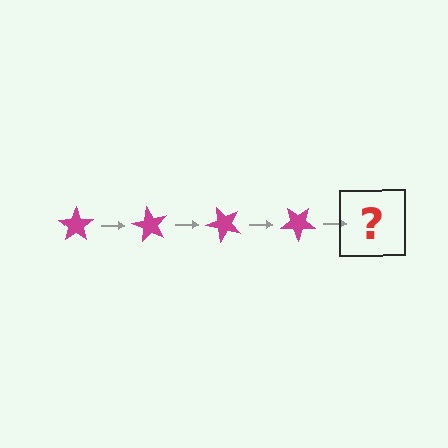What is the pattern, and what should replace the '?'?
The pattern is that the star rotates 60 degrees each step. The '?' should be a magenta star rotated 240 degrees.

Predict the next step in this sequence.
The next step is a magenta star rotated 240 degrees.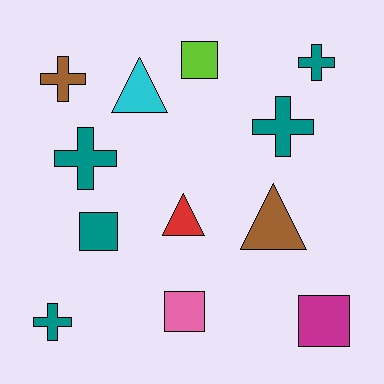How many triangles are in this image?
There are 3 triangles.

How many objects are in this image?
There are 12 objects.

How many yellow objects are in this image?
There are no yellow objects.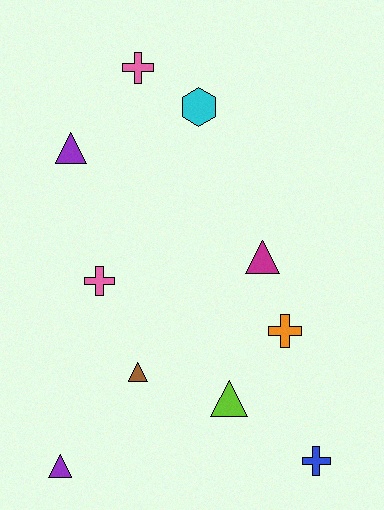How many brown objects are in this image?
There is 1 brown object.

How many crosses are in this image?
There are 4 crosses.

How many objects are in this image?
There are 10 objects.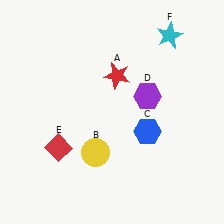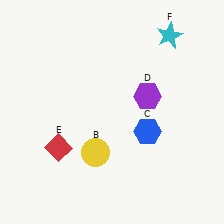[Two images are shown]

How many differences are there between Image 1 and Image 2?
There is 1 difference between the two images.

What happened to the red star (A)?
The red star (A) was removed in Image 2. It was in the top-right area of Image 1.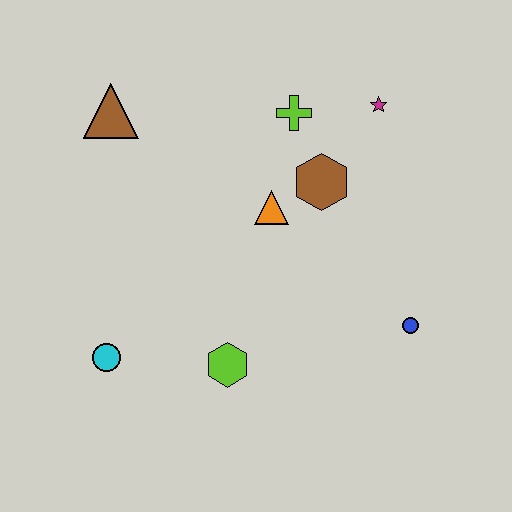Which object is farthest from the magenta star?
The cyan circle is farthest from the magenta star.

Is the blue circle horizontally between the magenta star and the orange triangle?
No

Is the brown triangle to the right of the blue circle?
No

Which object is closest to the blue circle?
The brown hexagon is closest to the blue circle.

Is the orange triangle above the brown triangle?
No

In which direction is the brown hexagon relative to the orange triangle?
The brown hexagon is to the right of the orange triangle.